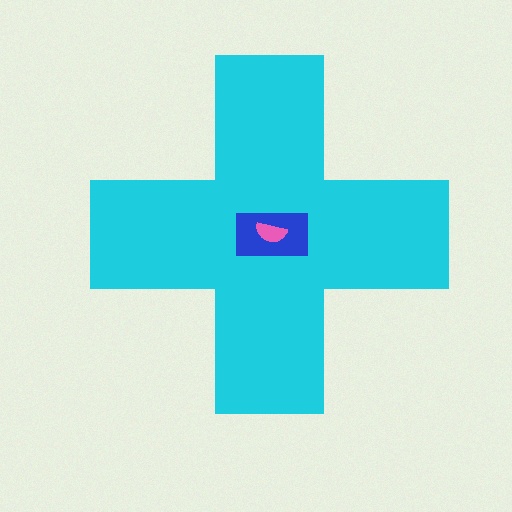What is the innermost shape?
The pink semicircle.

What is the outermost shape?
The cyan cross.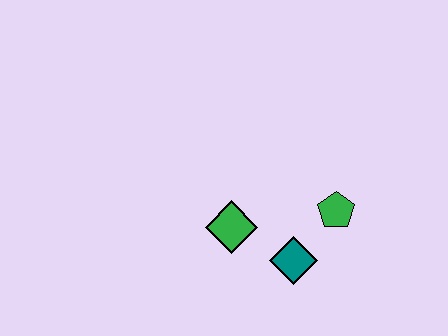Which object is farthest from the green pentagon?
The green diamond is farthest from the green pentagon.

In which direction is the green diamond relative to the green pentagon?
The green diamond is to the left of the green pentagon.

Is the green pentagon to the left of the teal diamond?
No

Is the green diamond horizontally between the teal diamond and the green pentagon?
No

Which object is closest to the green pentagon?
The teal diamond is closest to the green pentagon.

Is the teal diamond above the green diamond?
No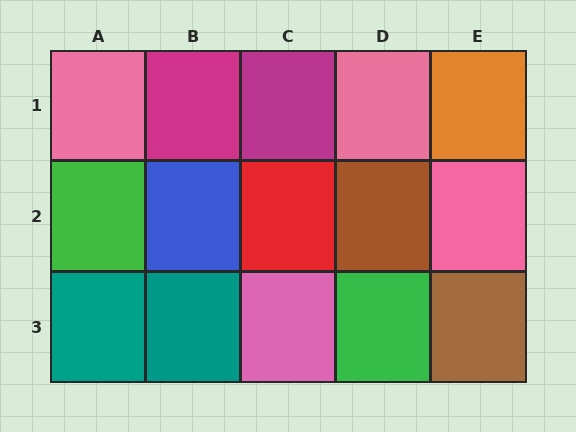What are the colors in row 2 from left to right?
Green, blue, red, brown, pink.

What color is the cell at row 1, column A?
Pink.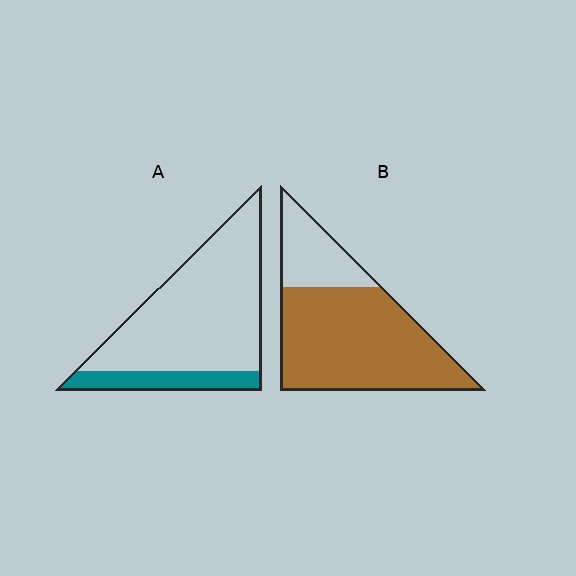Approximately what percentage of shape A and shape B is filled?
A is approximately 20% and B is approximately 75%.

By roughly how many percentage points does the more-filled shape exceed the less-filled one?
By roughly 55 percentage points (B over A).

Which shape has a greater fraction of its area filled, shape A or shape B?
Shape B.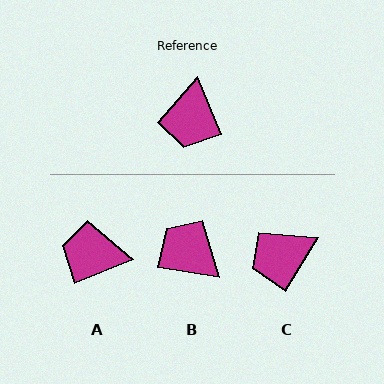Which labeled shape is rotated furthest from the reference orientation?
B, about 122 degrees away.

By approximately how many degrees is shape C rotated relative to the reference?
Approximately 54 degrees clockwise.